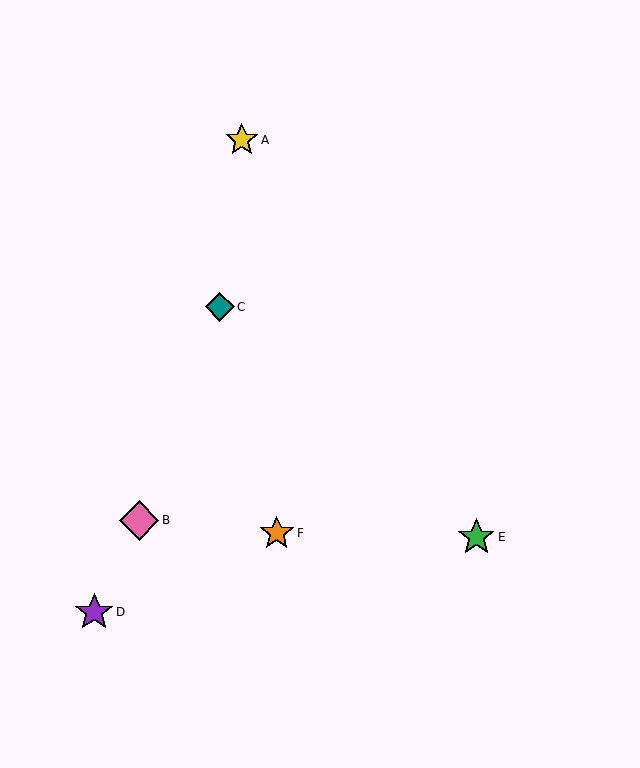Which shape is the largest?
The pink diamond (labeled B) is the largest.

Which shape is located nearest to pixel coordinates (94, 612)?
The purple star (labeled D) at (94, 612) is nearest to that location.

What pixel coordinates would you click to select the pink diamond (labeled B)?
Click at (139, 520) to select the pink diamond B.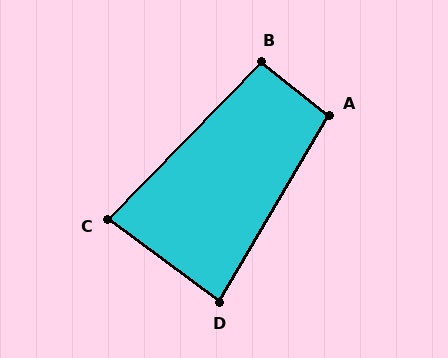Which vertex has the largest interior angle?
A, at approximately 98 degrees.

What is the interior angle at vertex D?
Approximately 84 degrees (acute).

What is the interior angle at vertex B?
Approximately 96 degrees (obtuse).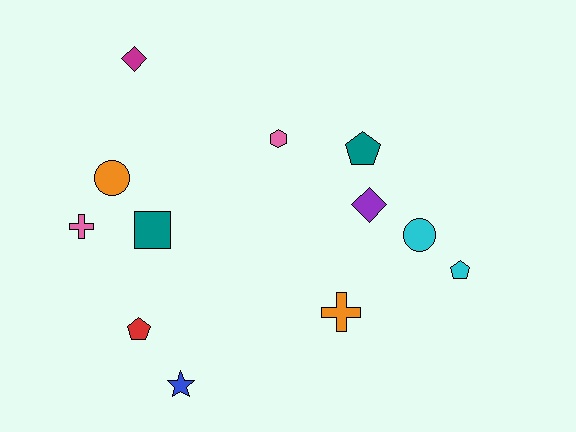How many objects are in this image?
There are 12 objects.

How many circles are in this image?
There are 2 circles.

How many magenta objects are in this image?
There is 1 magenta object.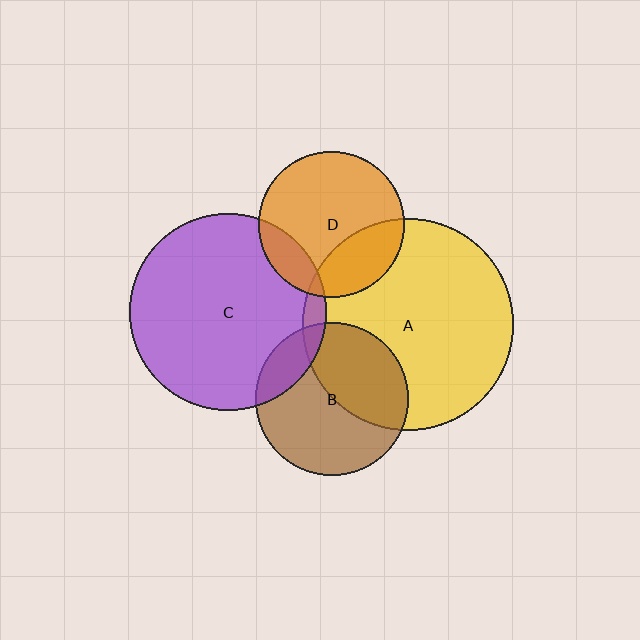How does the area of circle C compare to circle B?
Approximately 1.7 times.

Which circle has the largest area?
Circle A (yellow).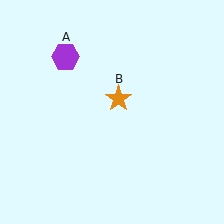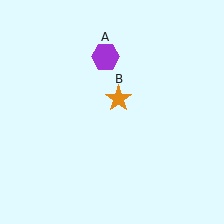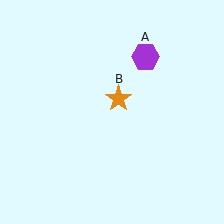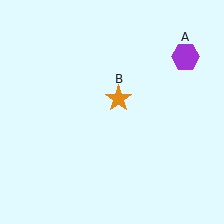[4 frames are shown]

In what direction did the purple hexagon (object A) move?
The purple hexagon (object A) moved right.